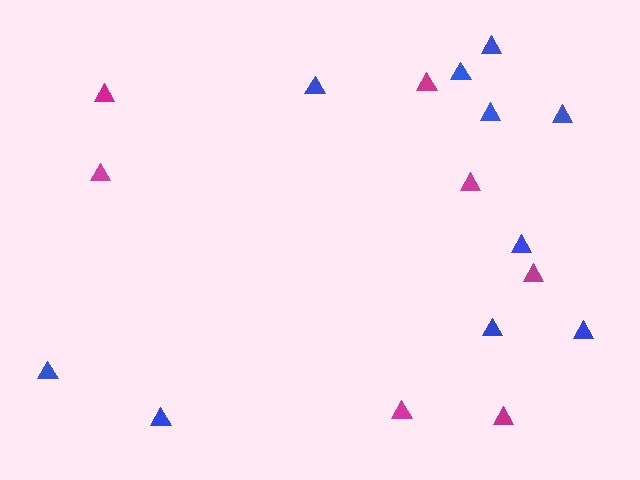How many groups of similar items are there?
There are 2 groups: one group of magenta triangles (7) and one group of blue triangles (10).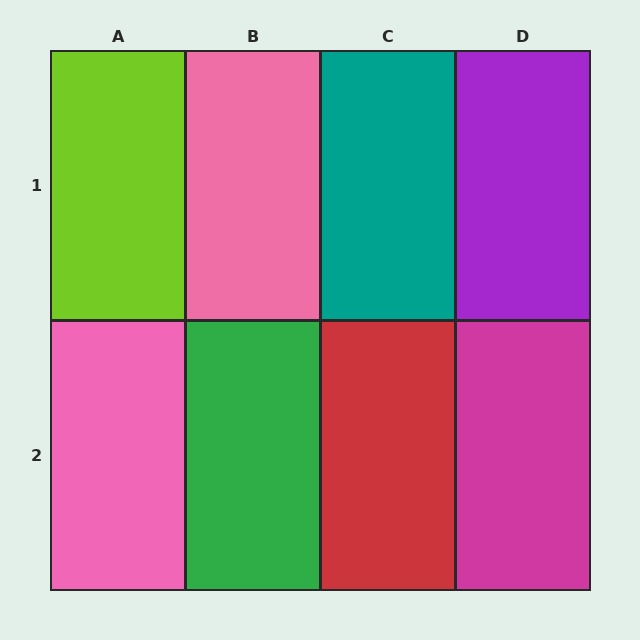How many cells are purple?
1 cell is purple.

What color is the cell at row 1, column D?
Purple.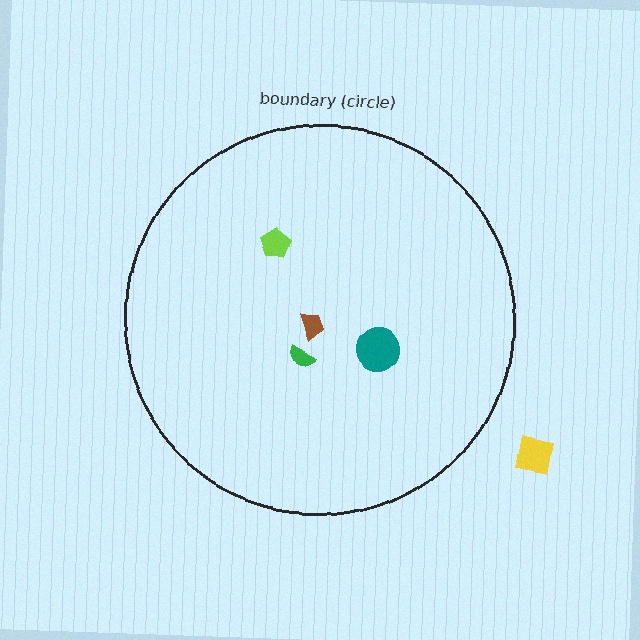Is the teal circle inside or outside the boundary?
Inside.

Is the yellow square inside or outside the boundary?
Outside.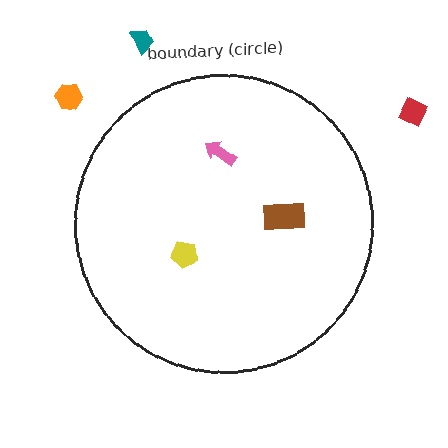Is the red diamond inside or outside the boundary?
Outside.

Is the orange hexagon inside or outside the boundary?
Outside.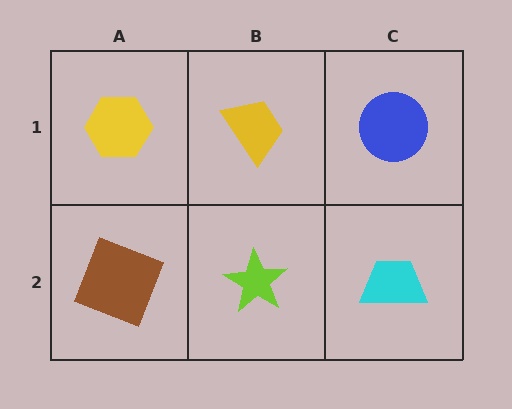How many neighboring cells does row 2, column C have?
2.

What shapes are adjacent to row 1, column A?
A brown square (row 2, column A), a yellow trapezoid (row 1, column B).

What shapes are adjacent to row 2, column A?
A yellow hexagon (row 1, column A), a lime star (row 2, column B).